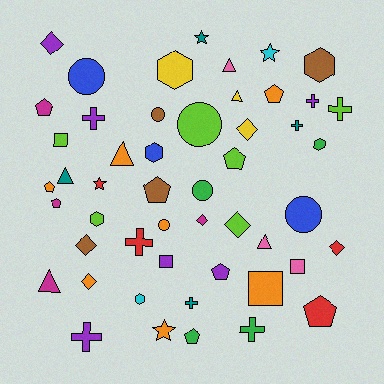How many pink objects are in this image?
There are 3 pink objects.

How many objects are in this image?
There are 50 objects.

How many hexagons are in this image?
There are 6 hexagons.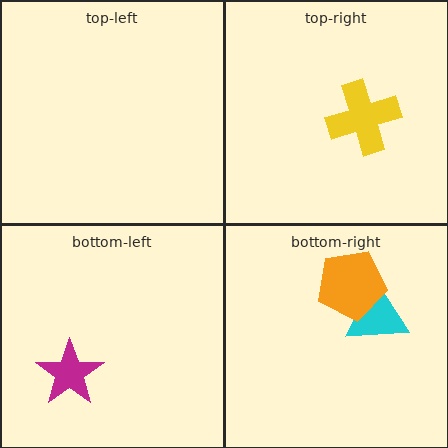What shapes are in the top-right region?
The yellow cross.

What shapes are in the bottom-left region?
The magenta star.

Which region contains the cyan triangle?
The bottom-right region.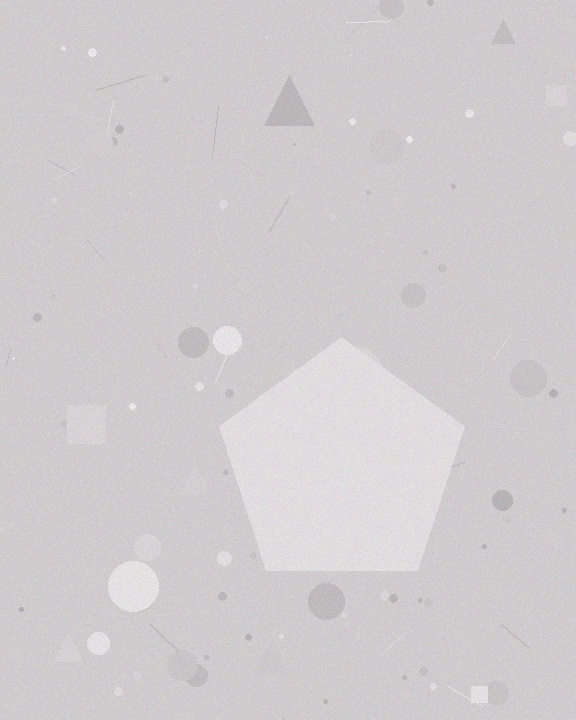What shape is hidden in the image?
A pentagon is hidden in the image.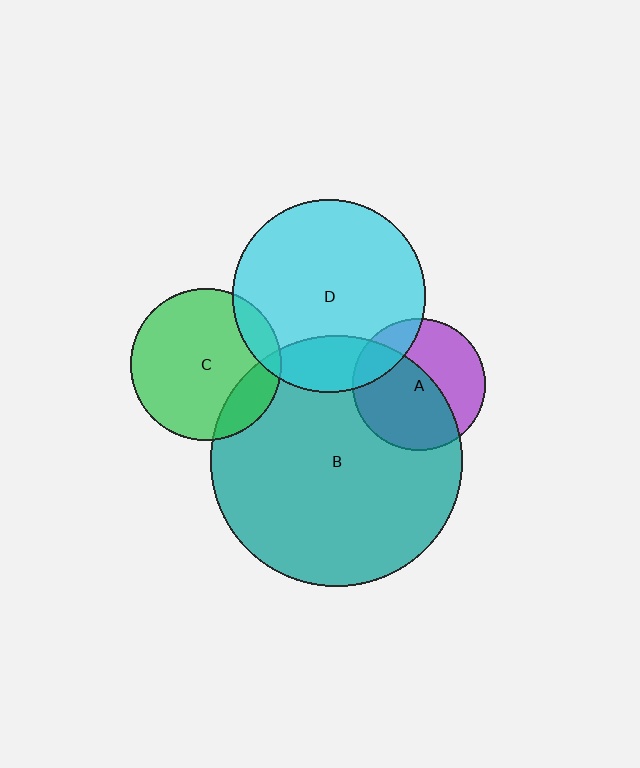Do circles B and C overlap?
Yes.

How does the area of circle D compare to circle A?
Approximately 2.1 times.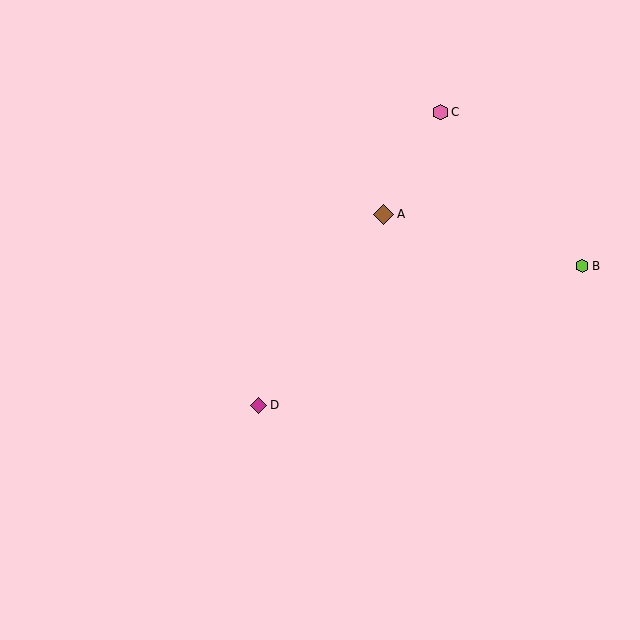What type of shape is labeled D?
Shape D is a magenta diamond.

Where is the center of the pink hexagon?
The center of the pink hexagon is at (440, 112).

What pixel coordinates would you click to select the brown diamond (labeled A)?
Click at (384, 214) to select the brown diamond A.